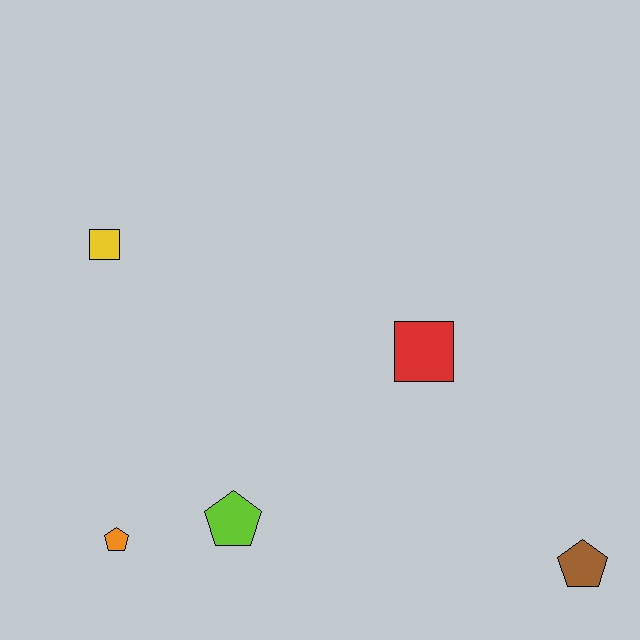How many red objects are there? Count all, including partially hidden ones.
There is 1 red object.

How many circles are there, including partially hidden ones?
There are no circles.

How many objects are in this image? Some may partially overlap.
There are 5 objects.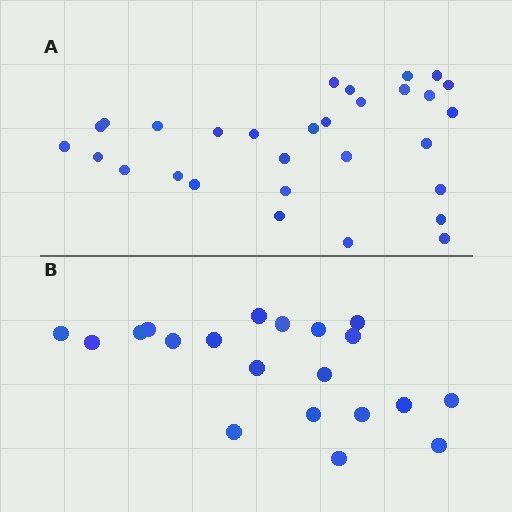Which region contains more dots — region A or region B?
Region A (the top region) has more dots.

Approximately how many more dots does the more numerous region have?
Region A has roughly 10 or so more dots than region B.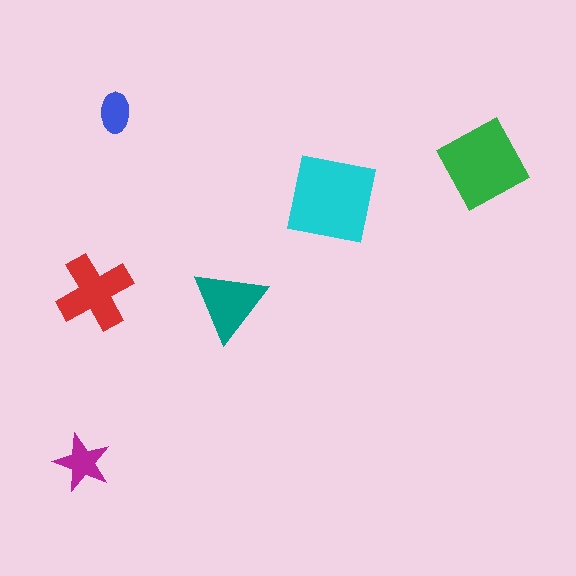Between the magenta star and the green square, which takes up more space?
The green square.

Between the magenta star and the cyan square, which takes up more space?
The cyan square.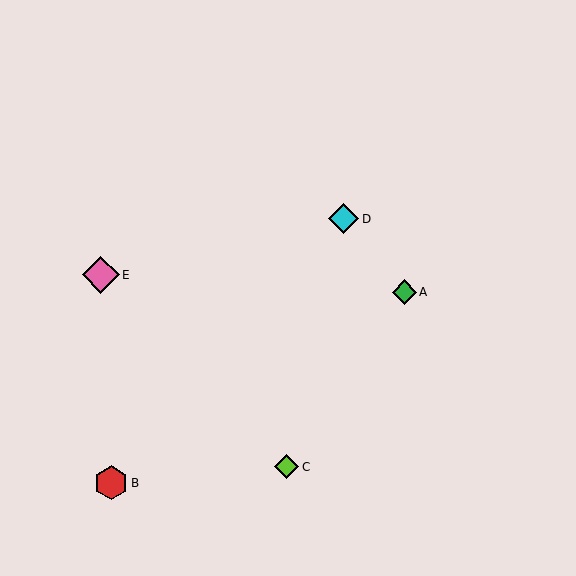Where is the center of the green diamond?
The center of the green diamond is at (404, 292).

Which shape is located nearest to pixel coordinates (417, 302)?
The green diamond (labeled A) at (404, 292) is nearest to that location.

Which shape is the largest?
The pink diamond (labeled E) is the largest.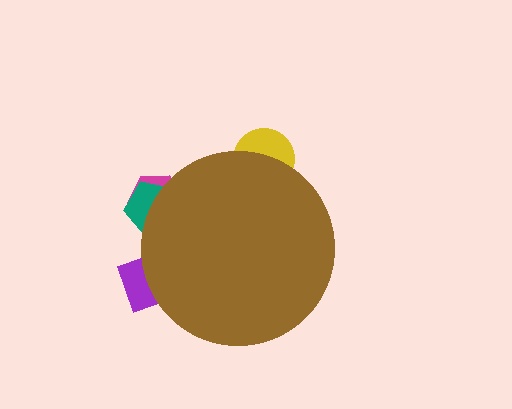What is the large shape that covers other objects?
A brown circle.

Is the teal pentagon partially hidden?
Yes, the teal pentagon is partially hidden behind the brown circle.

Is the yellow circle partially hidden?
Yes, the yellow circle is partially hidden behind the brown circle.